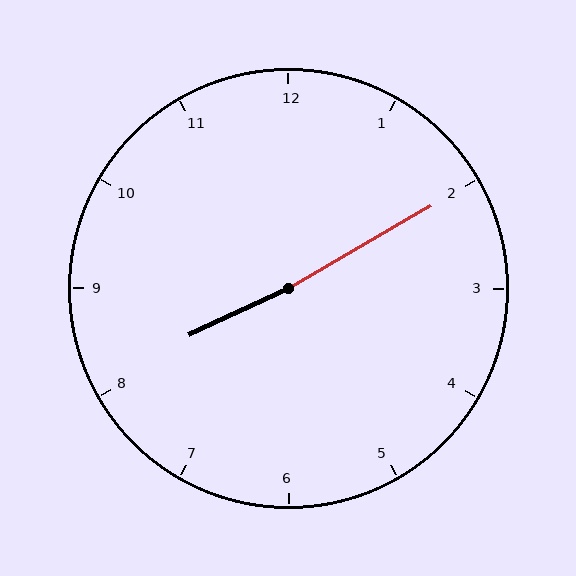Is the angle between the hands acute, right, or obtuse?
It is obtuse.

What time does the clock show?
8:10.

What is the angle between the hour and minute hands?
Approximately 175 degrees.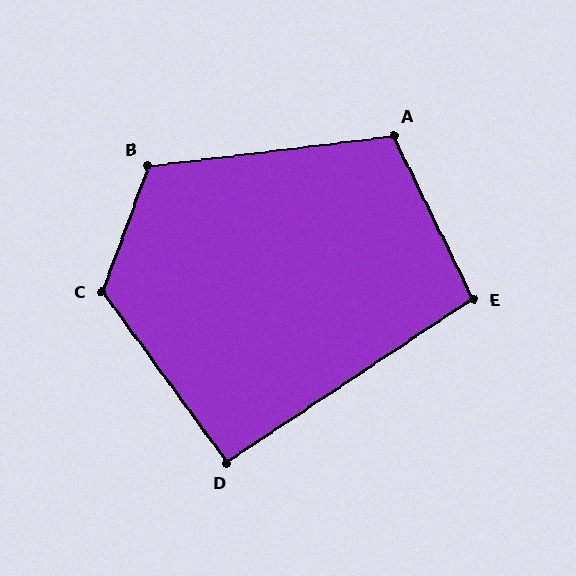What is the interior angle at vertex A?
Approximately 109 degrees (obtuse).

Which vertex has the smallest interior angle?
D, at approximately 92 degrees.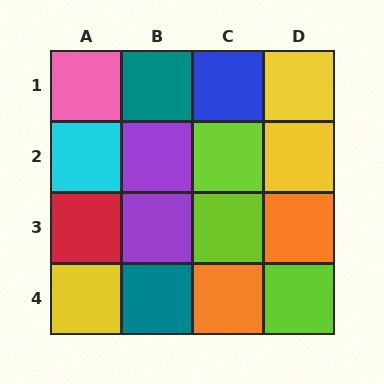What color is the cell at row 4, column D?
Lime.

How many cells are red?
1 cell is red.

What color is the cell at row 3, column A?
Red.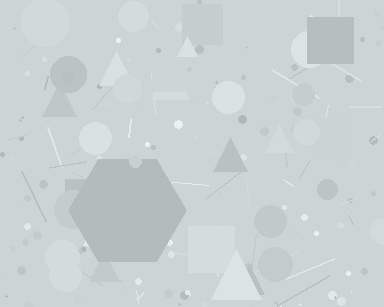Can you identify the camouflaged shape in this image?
The camouflaged shape is a hexagon.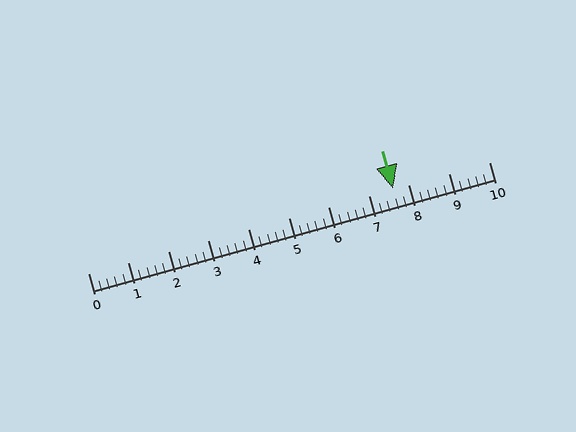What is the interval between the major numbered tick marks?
The major tick marks are spaced 1 units apart.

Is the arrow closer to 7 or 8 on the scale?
The arrow is closer to 8.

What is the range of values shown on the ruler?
The ruler shows values from 0 to 10.